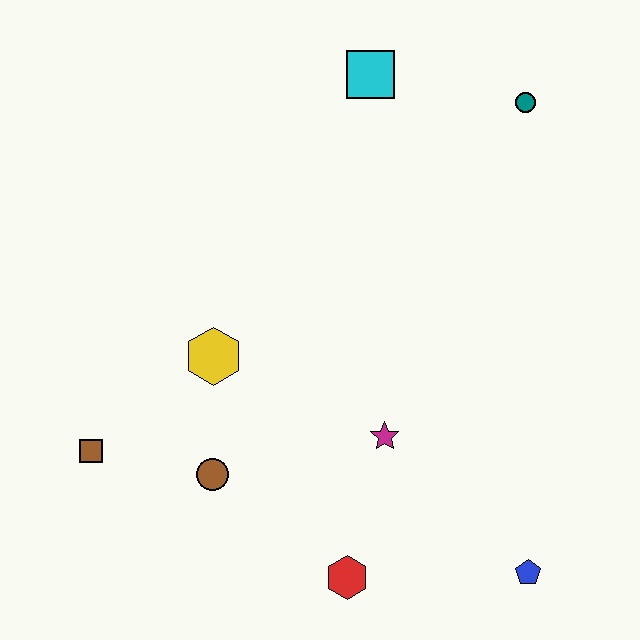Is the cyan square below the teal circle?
No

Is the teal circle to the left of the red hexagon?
No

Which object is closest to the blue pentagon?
The red hexagon is closest to the blue pentagon.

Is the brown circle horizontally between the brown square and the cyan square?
Yes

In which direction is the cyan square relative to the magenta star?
The cyan square is above the magenta star.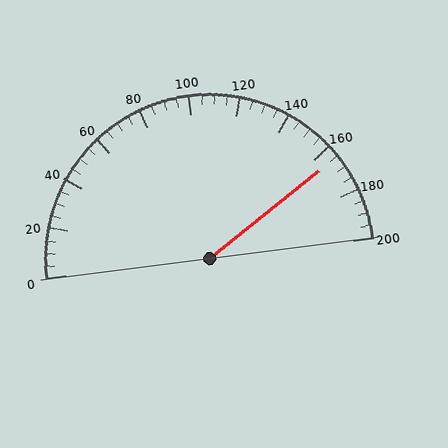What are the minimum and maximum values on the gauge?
The gauge ranges from 0 to 200.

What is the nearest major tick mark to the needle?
The nearest major tick mark is 160.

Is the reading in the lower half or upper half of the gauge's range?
The reading is in the upper half of the range (0 to 200).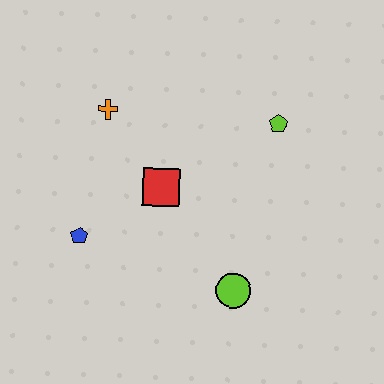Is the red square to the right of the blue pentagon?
Yes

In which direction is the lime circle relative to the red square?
The lime circle is below the red square.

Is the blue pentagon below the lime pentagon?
Yes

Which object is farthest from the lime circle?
The orange cross is farthest from the lime circle.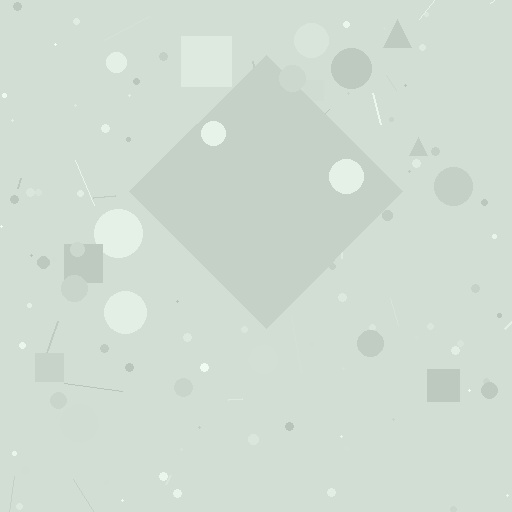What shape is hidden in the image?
A diamond is hidden in the image.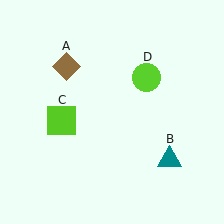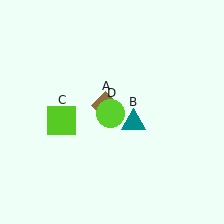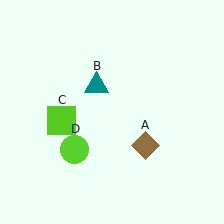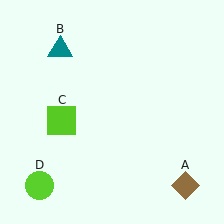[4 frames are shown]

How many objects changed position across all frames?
3 objects changed position: brown diamond (object A), teal triangle (object B), lime circle (object D).